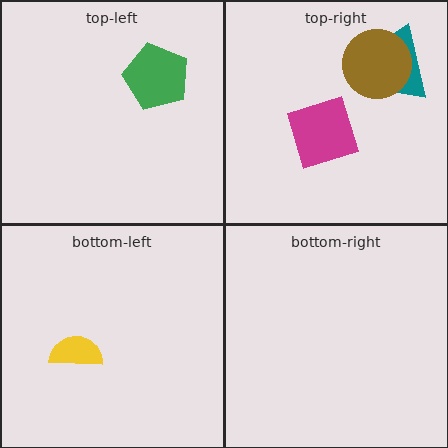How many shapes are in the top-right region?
3.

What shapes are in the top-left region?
The green pentagon.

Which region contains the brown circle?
The top-right region.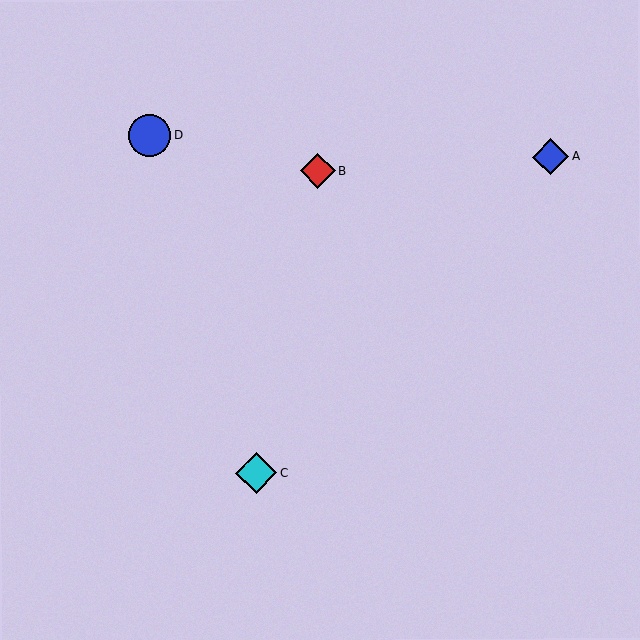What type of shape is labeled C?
Shape C is a cyan diamond.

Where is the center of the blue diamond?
The center of the blue diamond is at (551, 157).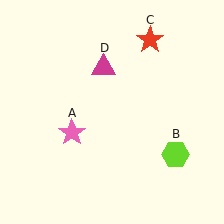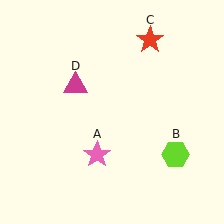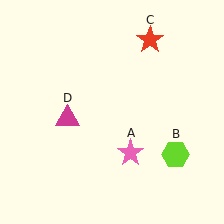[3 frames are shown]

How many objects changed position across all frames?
2 objects changed position: pink star (object A), magenta triangle (object D).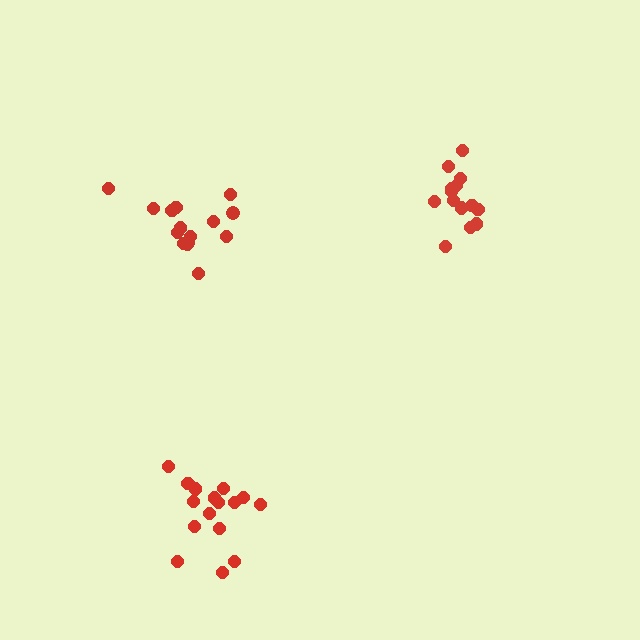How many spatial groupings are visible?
There are 3 spatial groupings.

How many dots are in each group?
Group 1: 14 dots, Group 2: 15 dots, Group 3: 16 dots (45 total).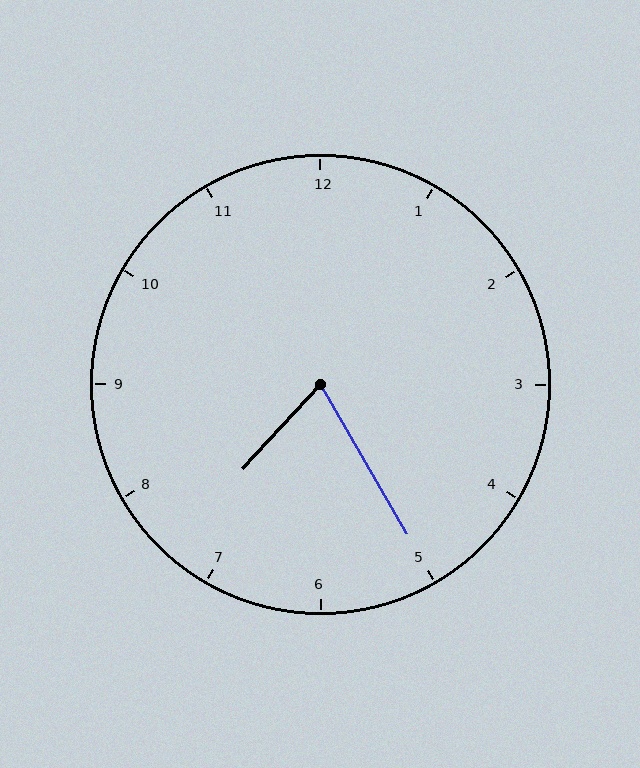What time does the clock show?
7:25.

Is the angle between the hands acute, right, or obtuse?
It is acute.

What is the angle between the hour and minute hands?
Approximately 72 degrees.